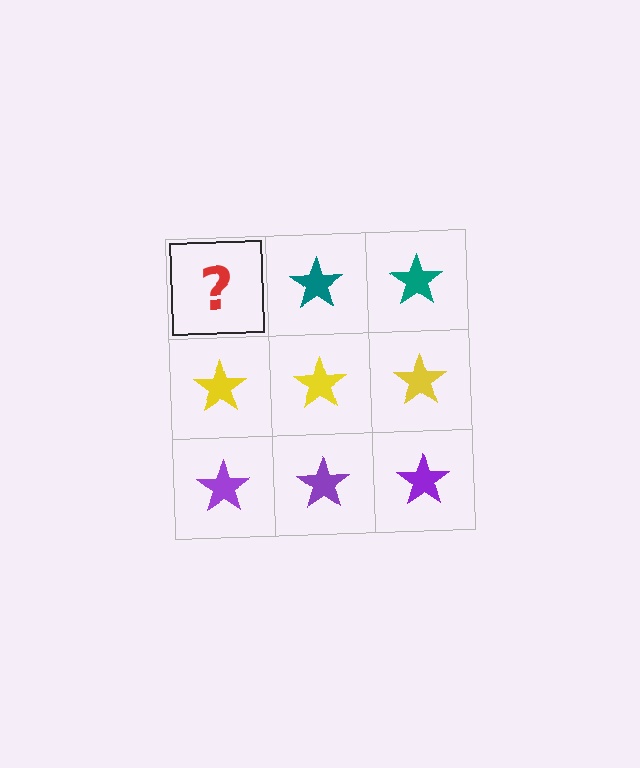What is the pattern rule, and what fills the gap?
The rule is that each row has a consistent color. The gap should be filled with a teal star.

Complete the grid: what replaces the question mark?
The question mark should be replaced with a teal star.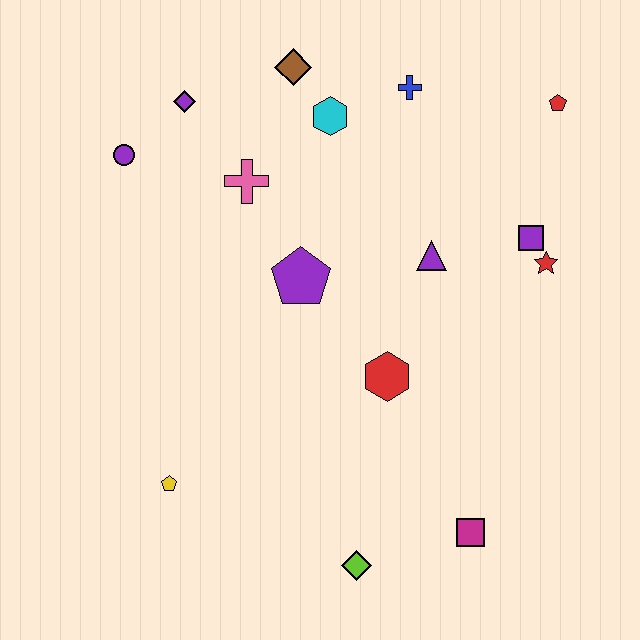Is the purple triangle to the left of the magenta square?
Yes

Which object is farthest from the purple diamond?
The magenta square is farthest from the purple diamond.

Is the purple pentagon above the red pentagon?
No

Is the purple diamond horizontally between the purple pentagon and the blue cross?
No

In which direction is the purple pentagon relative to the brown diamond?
The purple pentagon is below the brown diamond.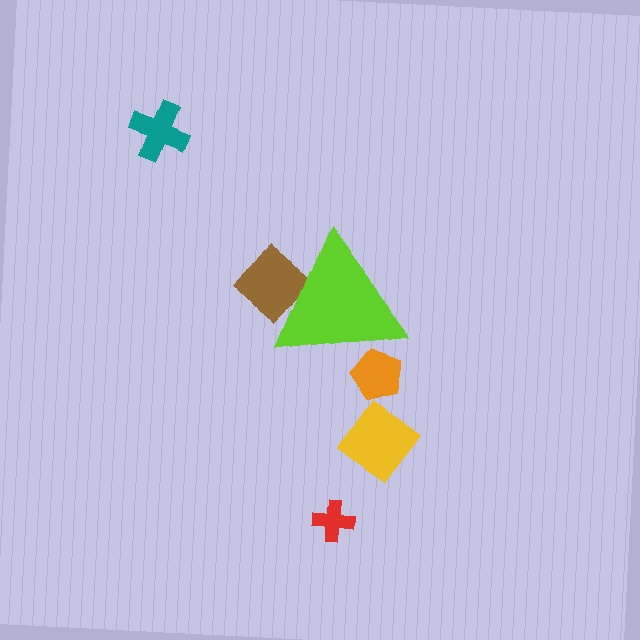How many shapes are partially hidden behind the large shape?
2 shapes are partially hidden.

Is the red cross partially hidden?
No, the red cross is fully visible.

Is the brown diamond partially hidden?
Yes, the brown diamond is partially hidden behind the lime triangle.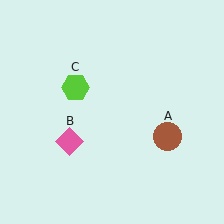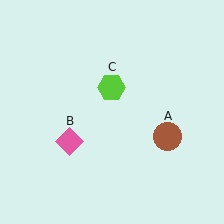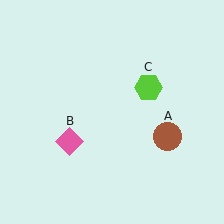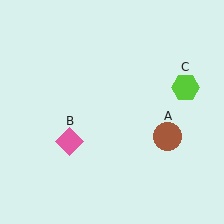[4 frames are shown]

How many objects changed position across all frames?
1 object changed position: lime hexagon (object C).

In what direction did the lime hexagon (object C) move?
The lime hexagon (object C) moved right.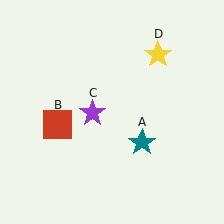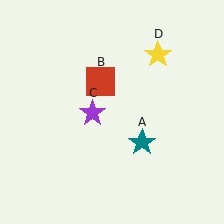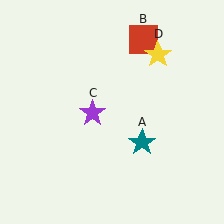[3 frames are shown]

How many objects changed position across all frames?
1 object changed position: red square (object B).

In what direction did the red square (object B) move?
The red square (object B) moved up and to the right.